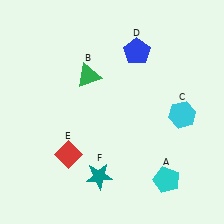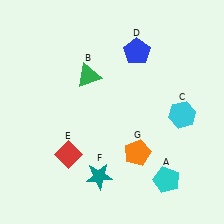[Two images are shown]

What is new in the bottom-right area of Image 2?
An orange pentagon (G) was added in the bottom-right area of Image 2.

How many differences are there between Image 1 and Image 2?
There is 1 difference between the two images.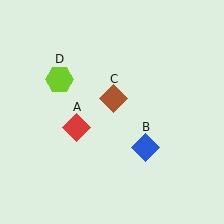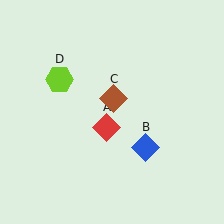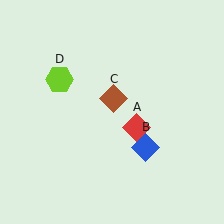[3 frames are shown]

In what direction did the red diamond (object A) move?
The red diamond (object A) moved right.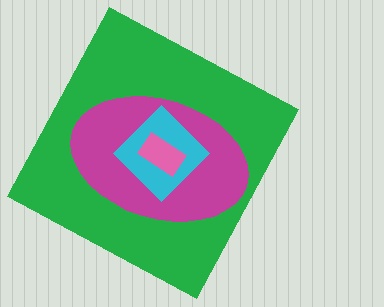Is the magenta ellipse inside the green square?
Yes.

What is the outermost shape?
The green square.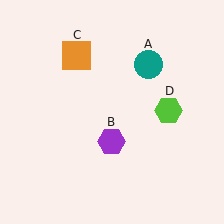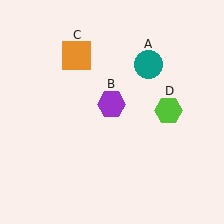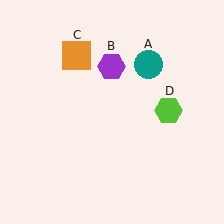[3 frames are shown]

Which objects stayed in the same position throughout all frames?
Teal circle (object A) and orange square (object C) and lime hexagon (object D) remained stationary.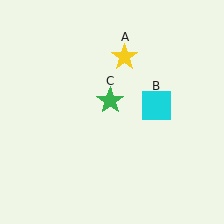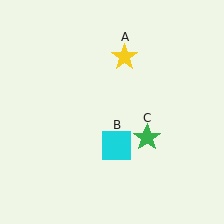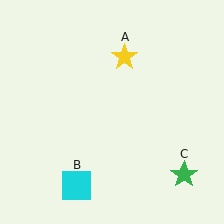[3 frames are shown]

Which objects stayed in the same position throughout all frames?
Yellow star (object A) remained stationary.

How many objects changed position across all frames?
2 objects changed position: cyan square (object B), green star (object C).